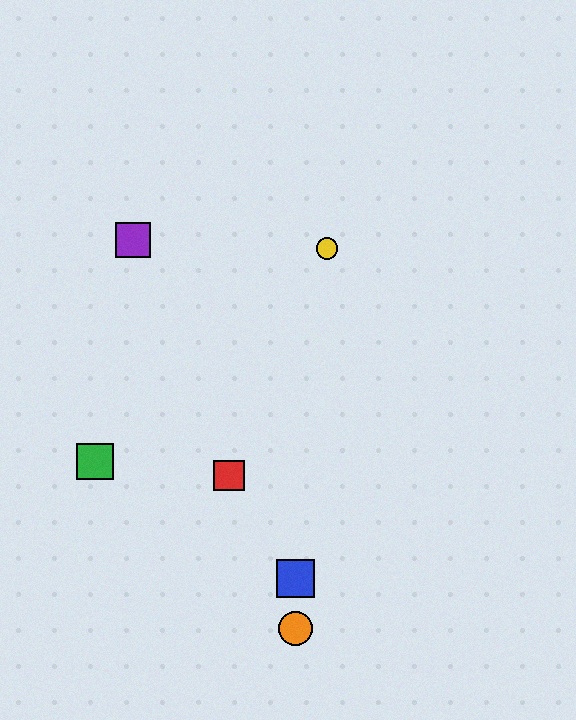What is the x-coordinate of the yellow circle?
The yellow circle is at x≈327.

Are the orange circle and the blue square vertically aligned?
Yes, both are at x≈296.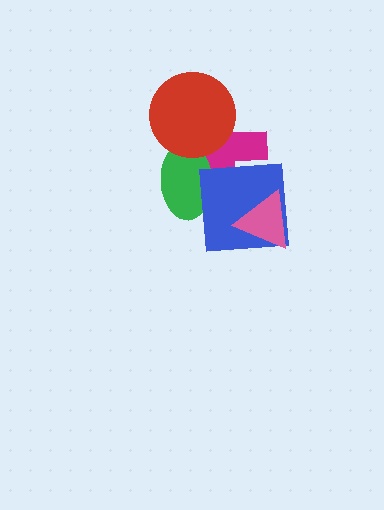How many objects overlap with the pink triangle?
1 object overlaps with the pink triangle.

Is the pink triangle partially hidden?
No, no other shape covers it.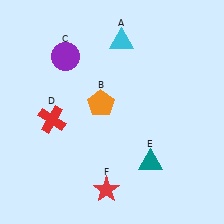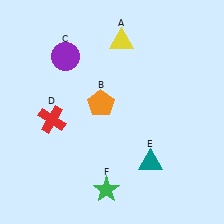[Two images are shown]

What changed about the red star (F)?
In Image 1, F is red. In Image 2, it changed to green.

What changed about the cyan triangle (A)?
In Image 1, A is cyan. In Image 2, it changed to yellow.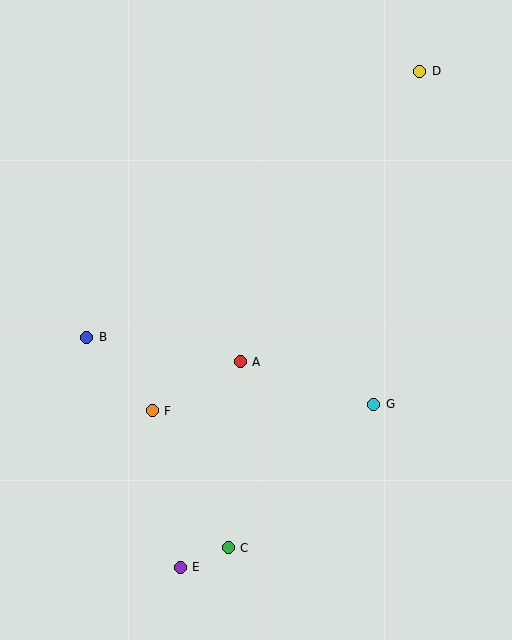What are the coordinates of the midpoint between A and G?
The midpoint between A and G is at (307, 383).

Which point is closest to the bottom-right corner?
Point G is closest to the bottom-right corner.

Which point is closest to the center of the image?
Point A at (240, 362) is closest to the center.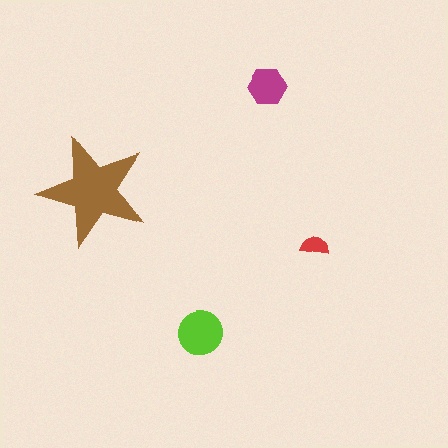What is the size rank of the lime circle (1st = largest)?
2nd.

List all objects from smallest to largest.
The red semicircle, the magenta hexagon, the lime circle, the brown star.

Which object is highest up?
The magenta hexagon is topmost.